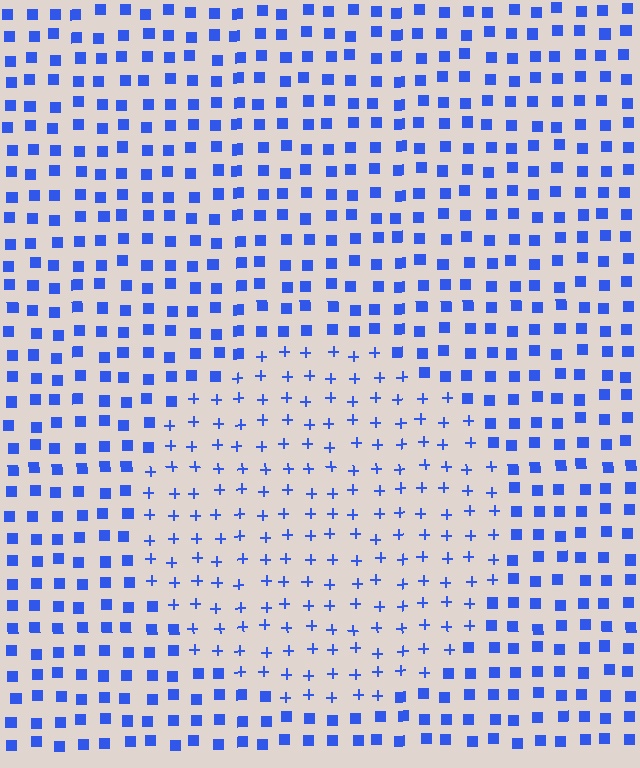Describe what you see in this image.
The image is filled with small blue elements arranged in a uniform grid. A circle-shaped region contains plus signs, while the surrounding area contains squares. The boundary is defined purely by the change in element shape.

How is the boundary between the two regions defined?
The boundary is defined by a change in element shape: plus signs inside vs. squares outside. All elements share the same color and spacing.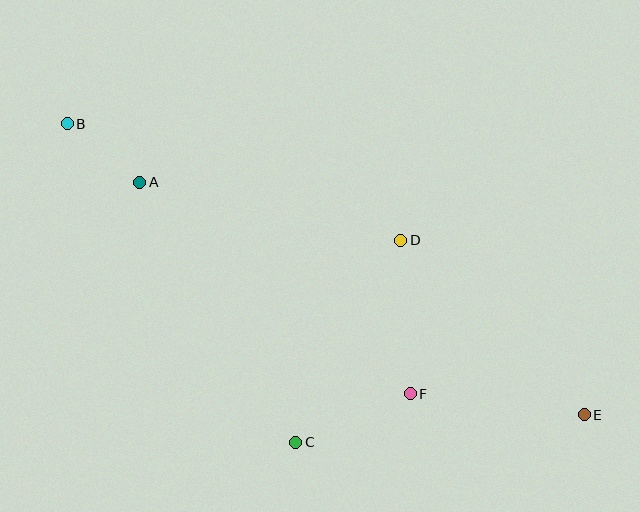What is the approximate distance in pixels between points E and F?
The distance between E and F is approximately 175 pixels.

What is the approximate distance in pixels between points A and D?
The distance between A and D is approximately 268 pixels.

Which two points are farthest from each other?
Points B and E are farthest from each other.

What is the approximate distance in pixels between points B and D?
The distance between B and D is approximately 353 pixels.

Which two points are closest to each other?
Points A and B are closest to each other.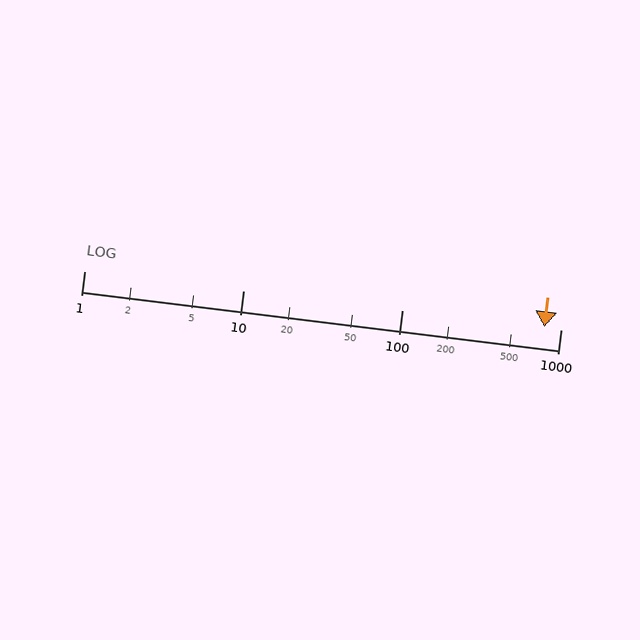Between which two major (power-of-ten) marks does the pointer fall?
The pointer is between 100 and 1000.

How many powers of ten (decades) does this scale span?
The scale spans 3 decades, from 1 to 1000.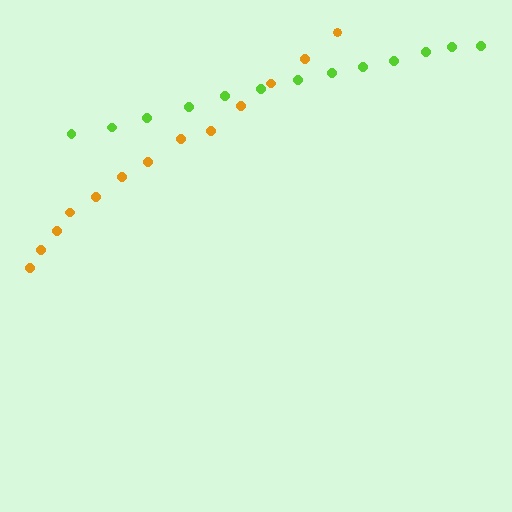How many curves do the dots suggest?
There are 2 distinct paths.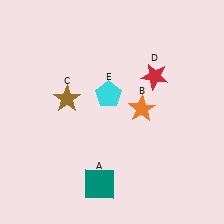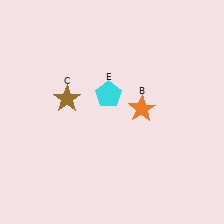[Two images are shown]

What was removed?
The teal square (A), the red star (D) were removed in Image 2.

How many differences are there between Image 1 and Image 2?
There are 2 differences between the two images.